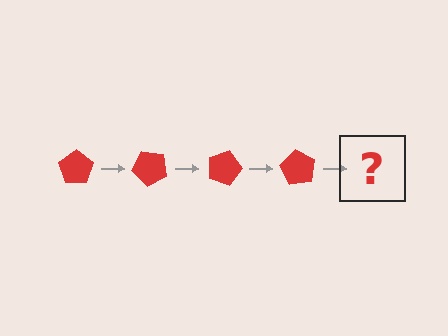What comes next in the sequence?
The next element should be a red pentagon rotated 180 degrees.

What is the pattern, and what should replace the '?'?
The pattern is that the pentagon rotates 45 degrees each step. The '?' should be a red pentagon rotated 180 degrees.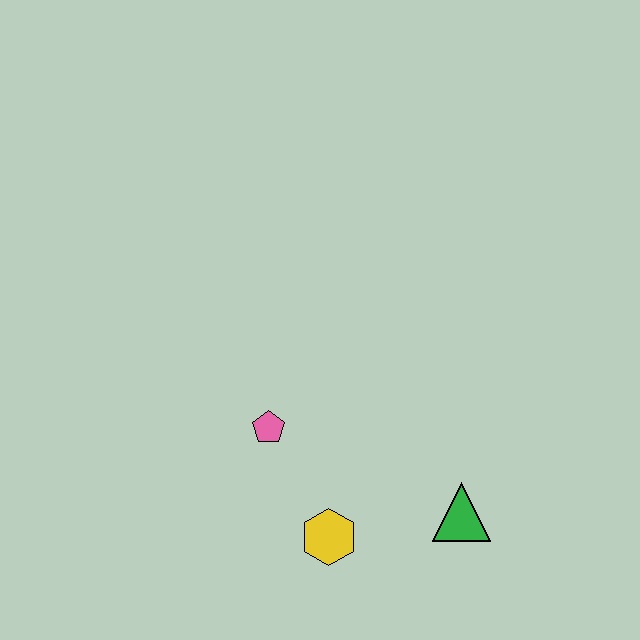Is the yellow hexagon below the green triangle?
Yes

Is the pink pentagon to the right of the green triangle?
No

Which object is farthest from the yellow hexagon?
The green triangle is farthest from the yellow hexagon.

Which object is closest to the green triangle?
The yellow hexagon is closest to the green triangle.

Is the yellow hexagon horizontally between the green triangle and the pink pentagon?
Yes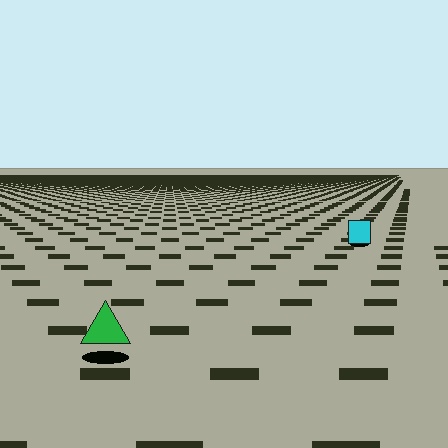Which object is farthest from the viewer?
The cyan square is farthest from the viewer. It appears smaller and the ground texture around it is denser.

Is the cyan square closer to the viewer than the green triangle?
No. The green triangle is closer — you can tell from the texture gradient: the ground texture is coarser near it.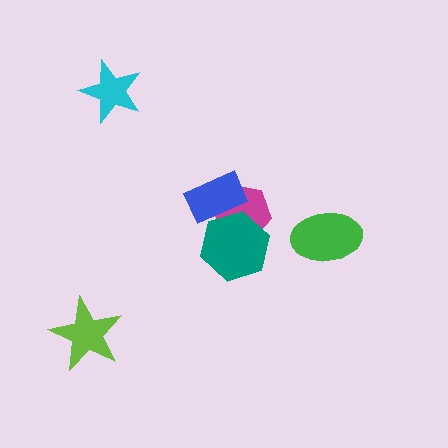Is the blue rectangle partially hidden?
Yes, it is partially covered by another shape.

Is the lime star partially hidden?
No, no other shape covers it.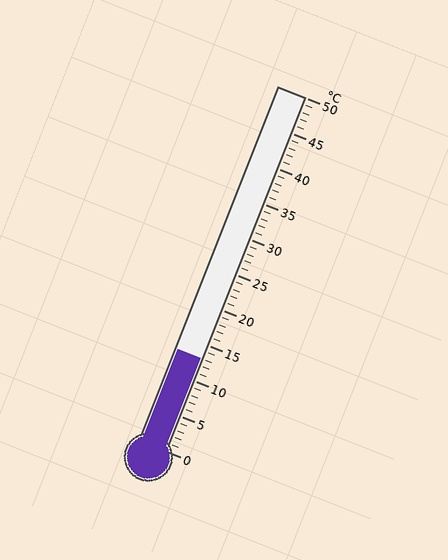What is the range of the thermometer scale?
The thermometer scale ranges from 0°C to 50°C.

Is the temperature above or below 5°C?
The temperature is above 5°C.